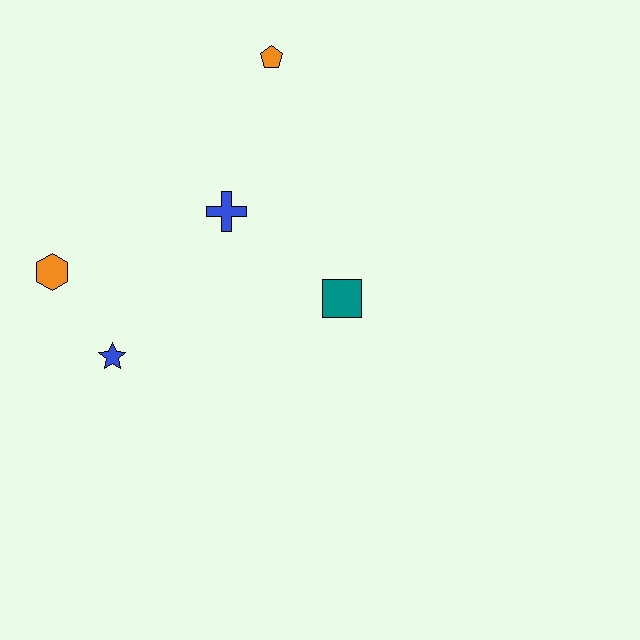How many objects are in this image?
There are 5 objects.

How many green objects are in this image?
There are no green objects.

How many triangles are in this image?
There are no triangles.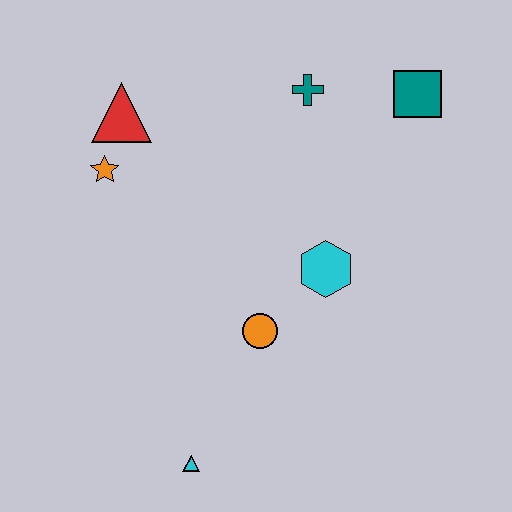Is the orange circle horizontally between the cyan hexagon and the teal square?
No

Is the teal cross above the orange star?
Yes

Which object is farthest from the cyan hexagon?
The red triangle is farthest from the cyan hexagon.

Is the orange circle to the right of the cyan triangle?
Yes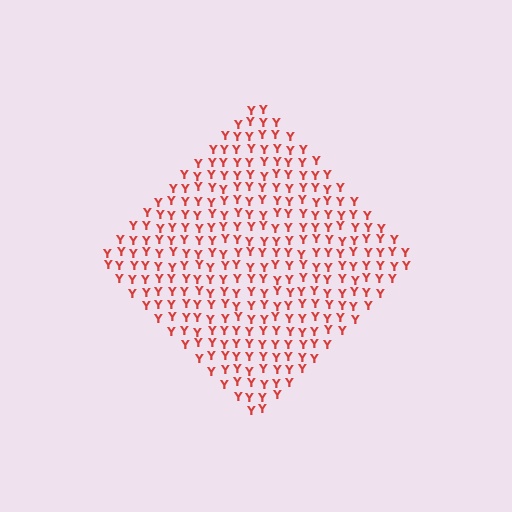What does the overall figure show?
The overall figure shows a diamond.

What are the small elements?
The small elements are letter Y's.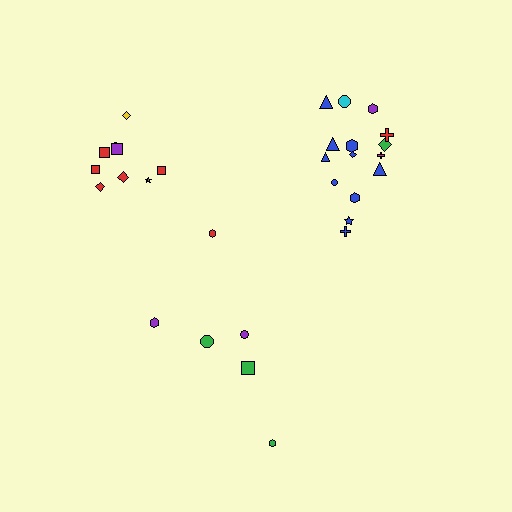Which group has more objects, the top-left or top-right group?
The top-right group.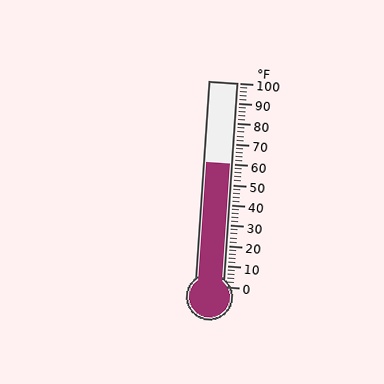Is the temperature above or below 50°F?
The temperature is above 50°F.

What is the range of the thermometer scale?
The thermometer scale ranges from 0°F to 100°F.